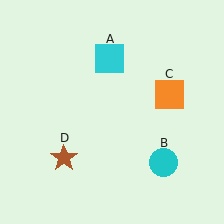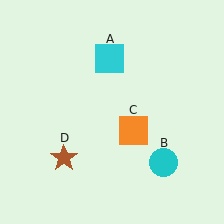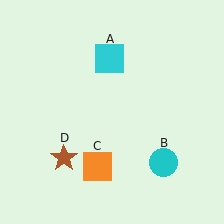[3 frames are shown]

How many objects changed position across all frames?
1 object changed position: orange square (object C).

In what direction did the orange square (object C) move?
The orange square (object C) moved down and to the left.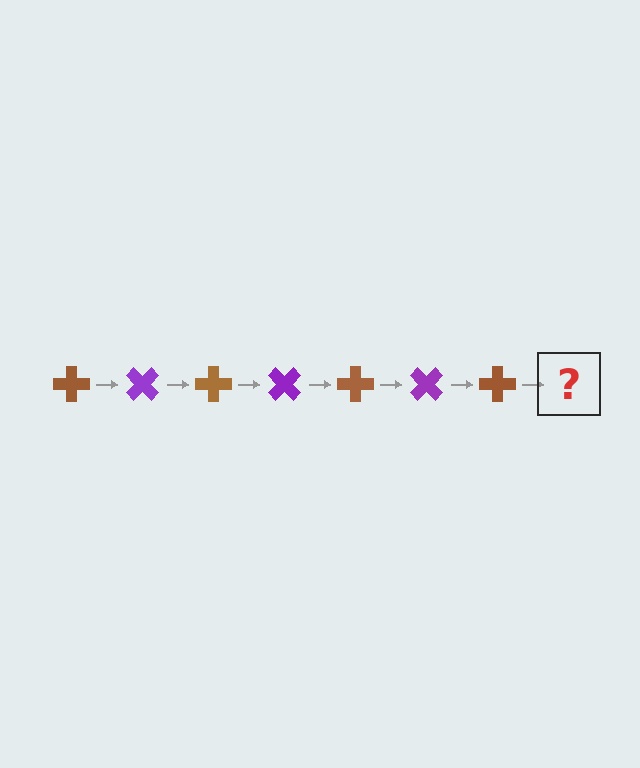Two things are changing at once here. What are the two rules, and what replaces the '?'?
The two rules are that it rotates 45 degrees each step and the color cycles through brown and purple. The '?' should be a purple cross, rotated 315 degrees from the start.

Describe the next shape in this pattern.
It should be a purple cross, rotated 315 degrees from the start.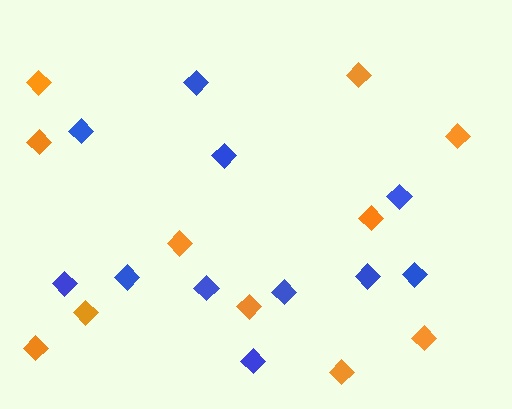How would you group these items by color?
There are 2 groups: one group of orange diamonds (11) and one group of blue diamonds (11).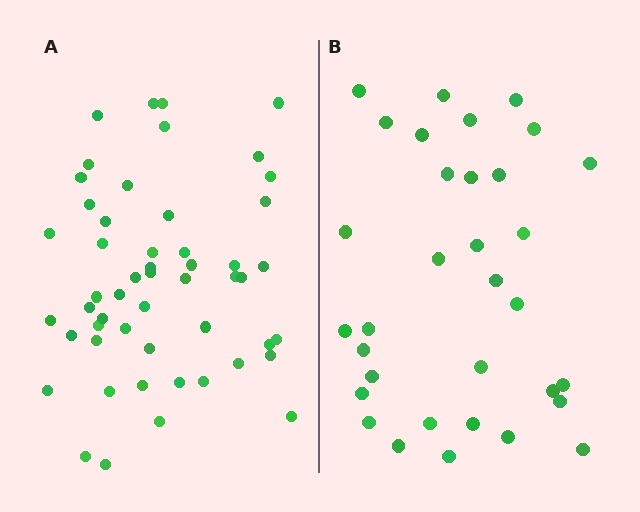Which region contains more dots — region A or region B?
Region A (the left region) has more dots.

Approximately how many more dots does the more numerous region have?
Region A has approximately 20 more dots than region B.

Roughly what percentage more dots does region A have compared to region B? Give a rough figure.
About 60% more.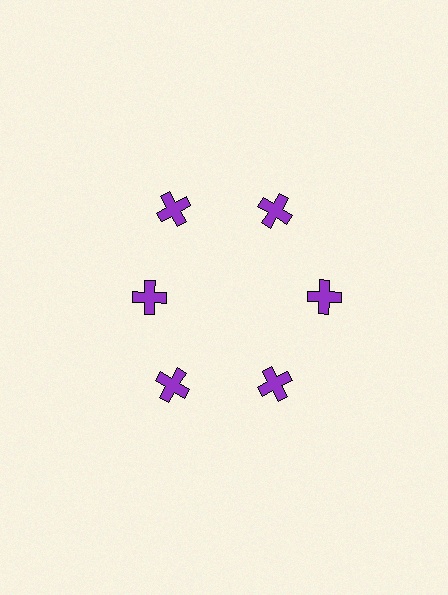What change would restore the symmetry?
The symmetry would be restored by moving it outward, back onto the ring so that all 6 crosses sit at equal angles and equal distance from the center.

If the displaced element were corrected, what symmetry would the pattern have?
It would have 6-fold rotational symmetry — the pattern would map onto itself every 60 degrees.